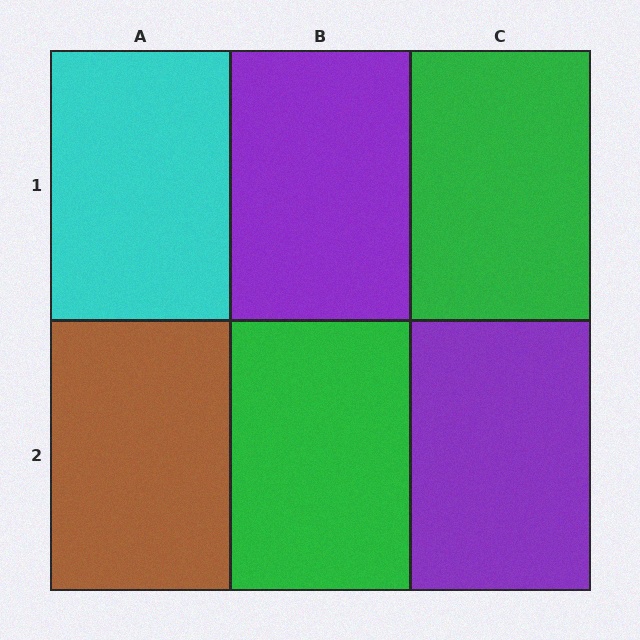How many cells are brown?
1 cell is brown.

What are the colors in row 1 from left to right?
Cyan, purple, green.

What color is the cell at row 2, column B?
Green.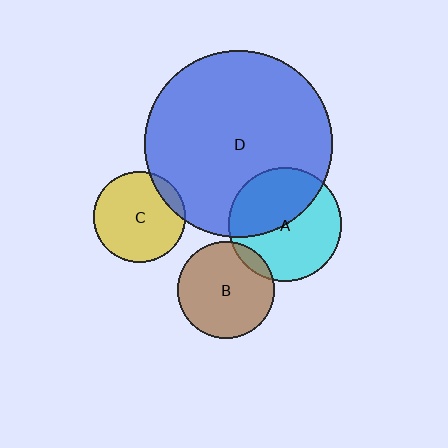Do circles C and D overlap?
Yes.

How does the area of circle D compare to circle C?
Approximately 4.2 times.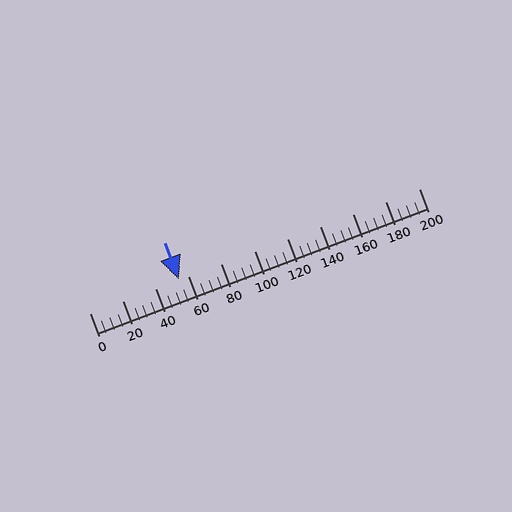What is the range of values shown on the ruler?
The ruler shows values from 0 to 200.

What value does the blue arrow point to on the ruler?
The blue arrow points to approximately 54.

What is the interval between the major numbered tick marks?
The major tick marks are spaced 20 units apart.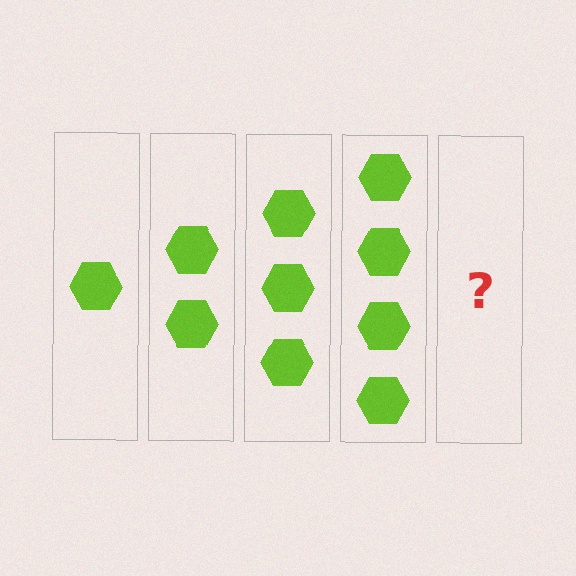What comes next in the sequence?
The next element should be 5 hexagons.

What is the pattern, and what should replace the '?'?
The pattern is that each step adds one more hexagon. The '?' should be 5 hexagons.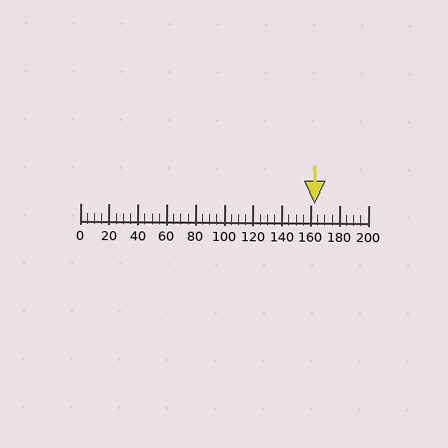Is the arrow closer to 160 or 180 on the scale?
The arrow is closer to 160.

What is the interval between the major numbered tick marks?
The major tick marks are spaced 20 units apart.